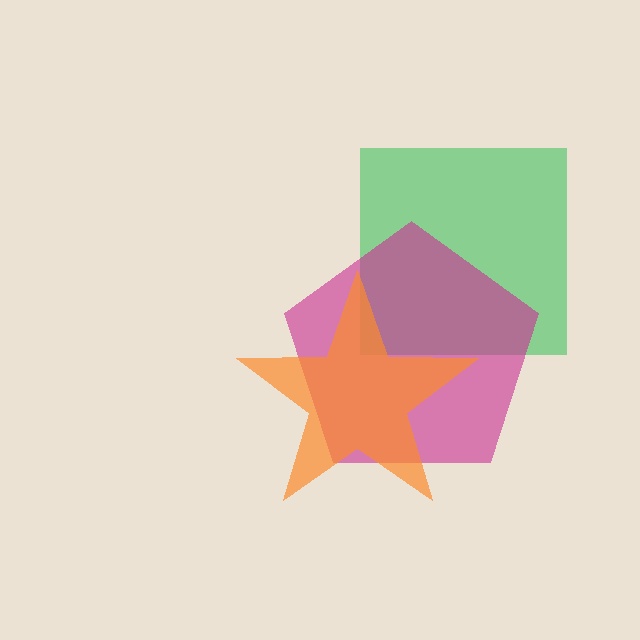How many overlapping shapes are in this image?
There are 3 overlapping shapes in the image.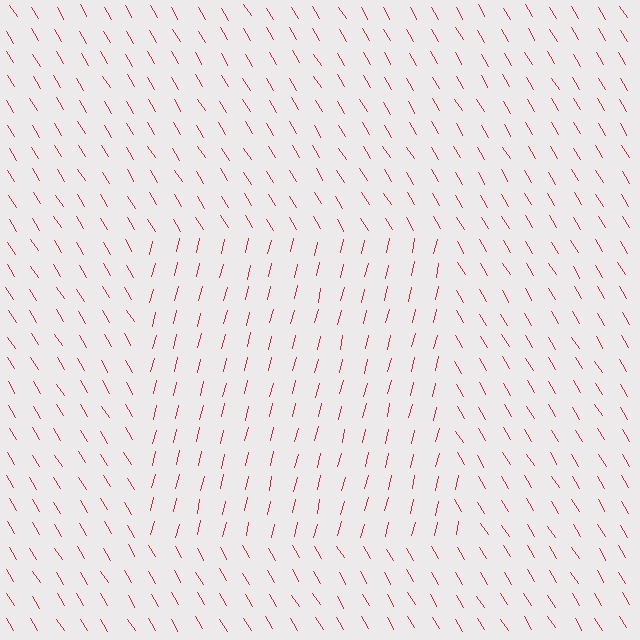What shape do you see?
I see a rectangle.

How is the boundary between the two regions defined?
The boundary is defined purely by a change in line orientation (approximately 45 degrees difference). All lines are the same color and thickness.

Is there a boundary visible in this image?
Yes, there is a texture boundary formed by a change in line orientation.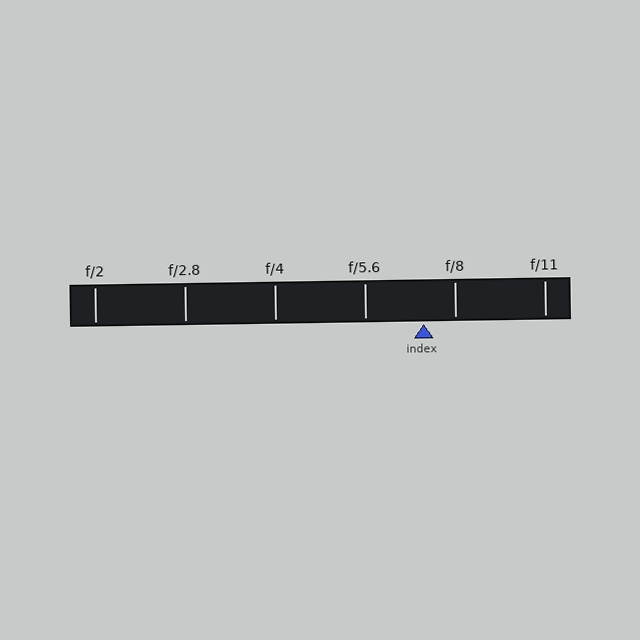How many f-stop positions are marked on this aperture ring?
There are 6 f-stop positions marked.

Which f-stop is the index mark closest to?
The index mark is closest to f/8.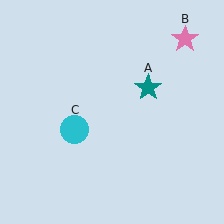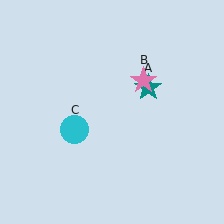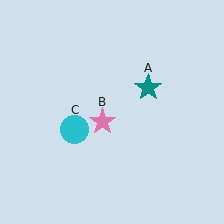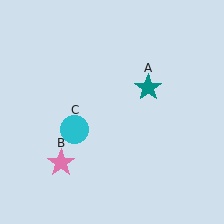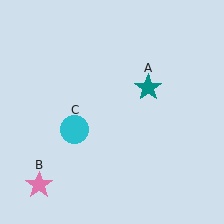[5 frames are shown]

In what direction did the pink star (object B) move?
The pink star (object B) moved down and to the left.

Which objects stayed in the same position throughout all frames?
Teal star (object A) and cyan circle (object C) remained stationary.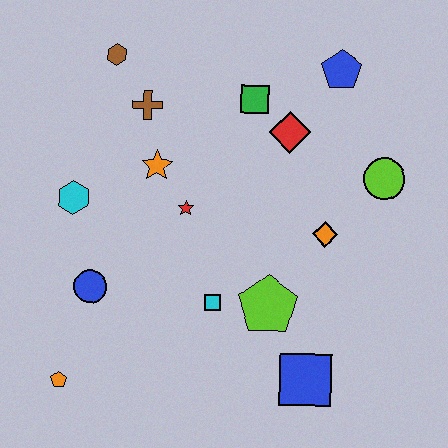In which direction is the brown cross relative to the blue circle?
The brown cross is above the blue circle.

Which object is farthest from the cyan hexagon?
The lime circle is farthest from the cyan hexagon.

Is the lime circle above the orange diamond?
Yes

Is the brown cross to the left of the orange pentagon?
No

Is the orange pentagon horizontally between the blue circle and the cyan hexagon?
No